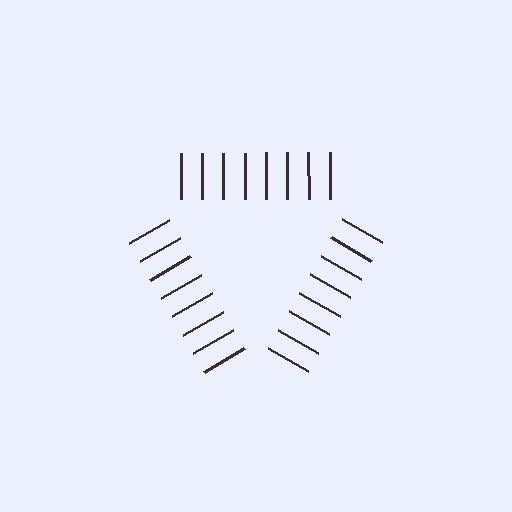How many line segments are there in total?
24 — 8 along each of the 3 edges.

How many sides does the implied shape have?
3 sides — the line-ends trace a triangle.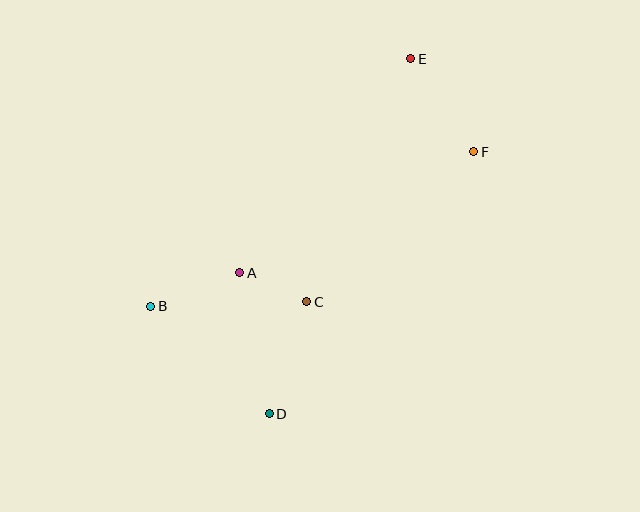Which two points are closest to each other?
Points A and C are closest to each other.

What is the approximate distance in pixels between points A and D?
The distance between A and D is approximately 144 pixels.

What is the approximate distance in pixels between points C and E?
The distance between C and E is approximately 264 pixels.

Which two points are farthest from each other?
Points D and E are farthest from each other.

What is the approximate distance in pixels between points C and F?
The distance between C and F is approximately 225 pixels.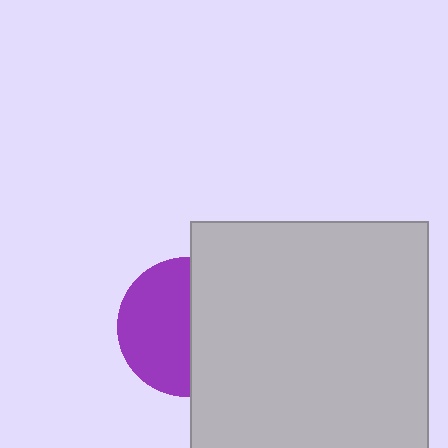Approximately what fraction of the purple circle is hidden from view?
Roughly 48% of the purple circle is hidden behind the light gray square.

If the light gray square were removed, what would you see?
You would see the complete purple circle.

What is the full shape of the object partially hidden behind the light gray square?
The partially hidden object is a purple circle.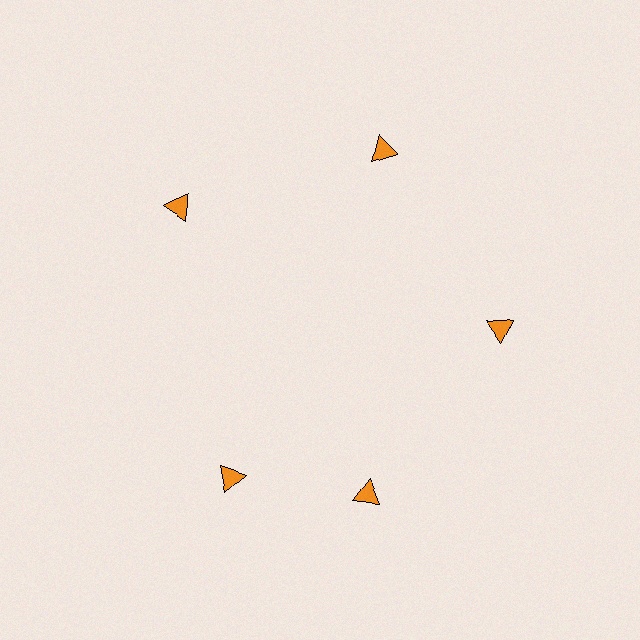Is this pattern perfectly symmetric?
No. The 5 orange triangles are arranged in a ring, but one element near the 8 o'clock position is rotated out of alignment along the ring, breaking the 5-fold rotational symmetry.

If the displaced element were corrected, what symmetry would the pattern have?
It would have 5-fold rotational symmetry — the pattern would map onto itself every 72 degrees.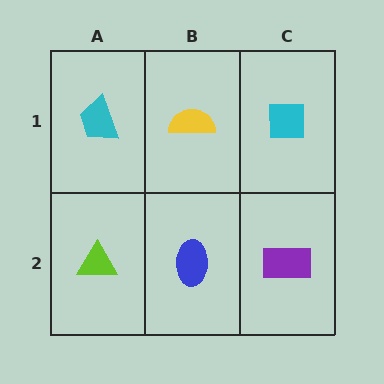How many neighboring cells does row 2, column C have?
2.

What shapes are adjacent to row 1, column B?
A blue ellipse (row 2, column B), a cyan trapezoid (row 1, column A), a cyan square (row 1, column C).